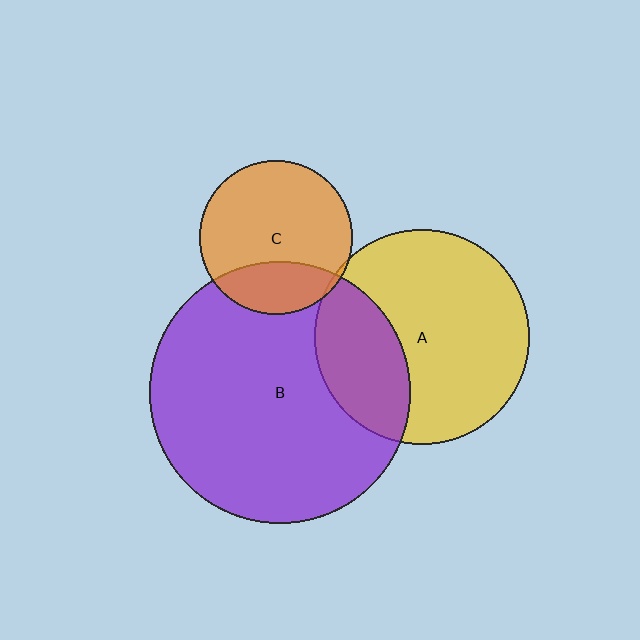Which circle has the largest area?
Circle B (purple).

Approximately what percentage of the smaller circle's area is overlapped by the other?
Approximately 25%.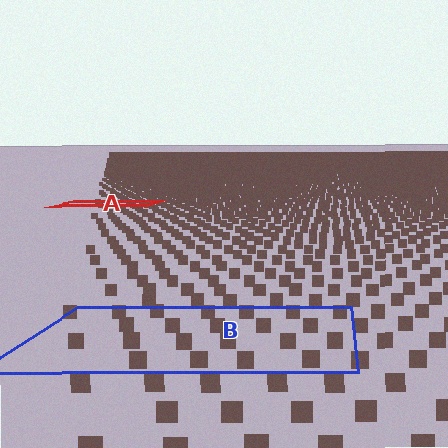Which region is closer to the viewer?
Region B is closer. The texture elements there are larger and more spread out.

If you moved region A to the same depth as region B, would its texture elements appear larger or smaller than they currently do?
They would appear larger. At a closer depth, the same texture elements are projected at a bigger on-screen size.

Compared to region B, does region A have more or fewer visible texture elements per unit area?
Region A has more texture elements per unit area — they are packed more densely because it is farther away.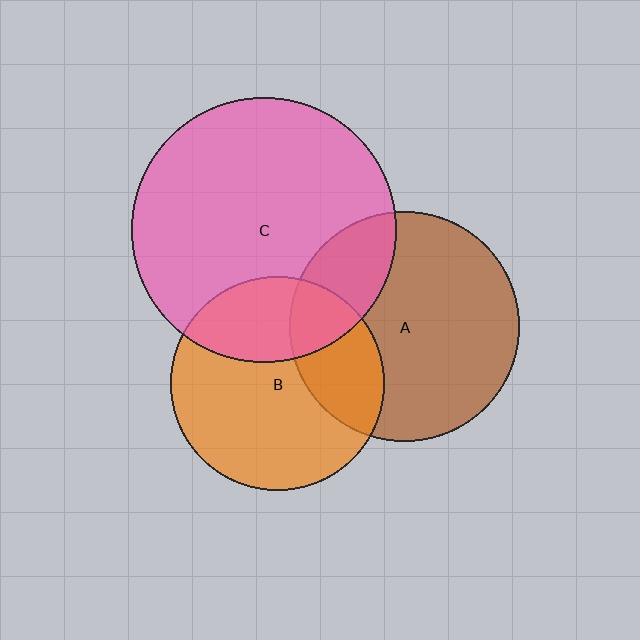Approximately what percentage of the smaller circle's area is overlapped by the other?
Approximately 30%.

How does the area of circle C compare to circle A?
Approximately 1.3 times.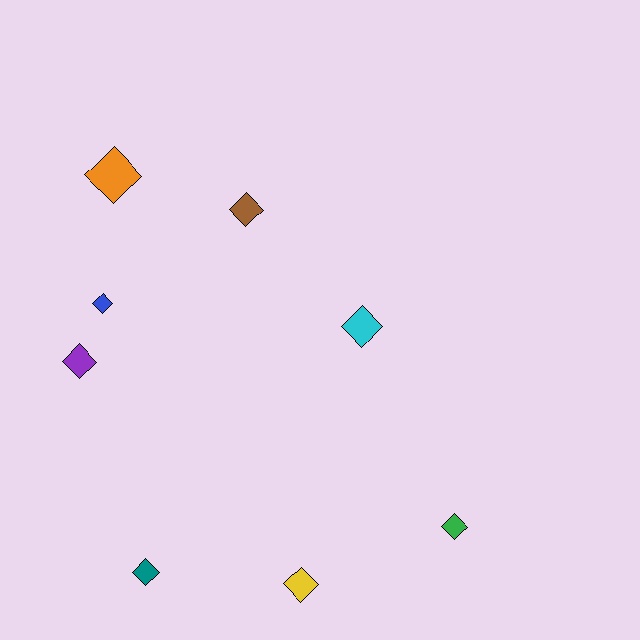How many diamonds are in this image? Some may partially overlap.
There are 8 diamonds.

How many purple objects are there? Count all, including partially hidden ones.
There is 1 purple object.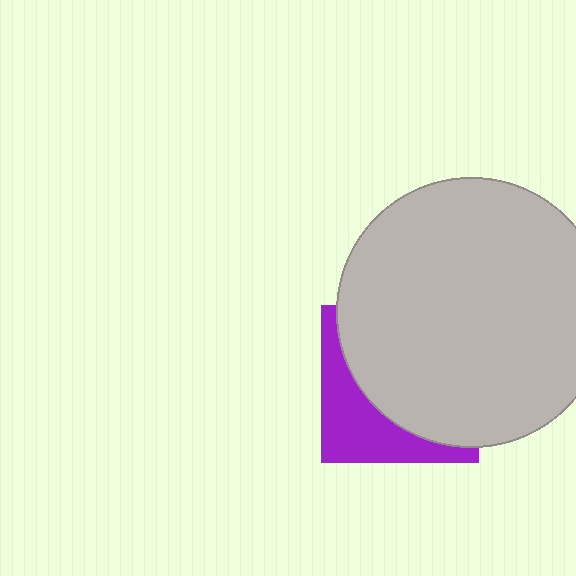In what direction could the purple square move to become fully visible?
The purple square could move toward the lower-left. That would shift it out from behind the light gray circle entirely.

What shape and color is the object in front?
The object in front is a light gray circle.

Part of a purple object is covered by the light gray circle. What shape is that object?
It is a square.